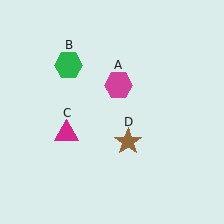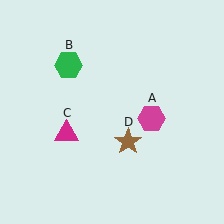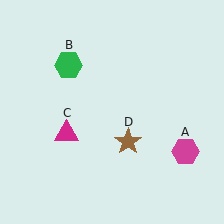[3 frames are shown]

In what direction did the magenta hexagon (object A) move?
The magenta hexagon (object A) moved down and to the right.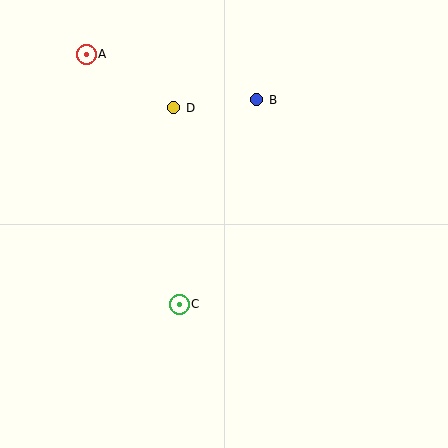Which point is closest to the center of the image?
Point C at (179, 304) is closest to the center.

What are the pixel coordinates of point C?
Point C is at (179, 304).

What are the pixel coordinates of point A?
Point A is at (86, 54).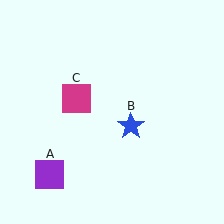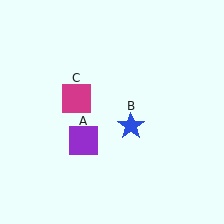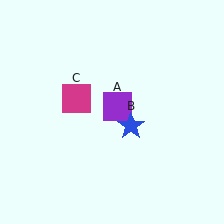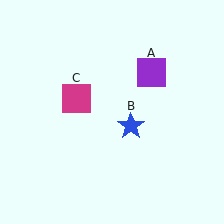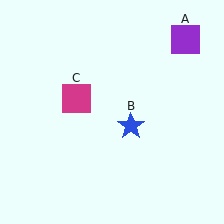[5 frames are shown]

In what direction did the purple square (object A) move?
The purple square (object A) moved up and to the right.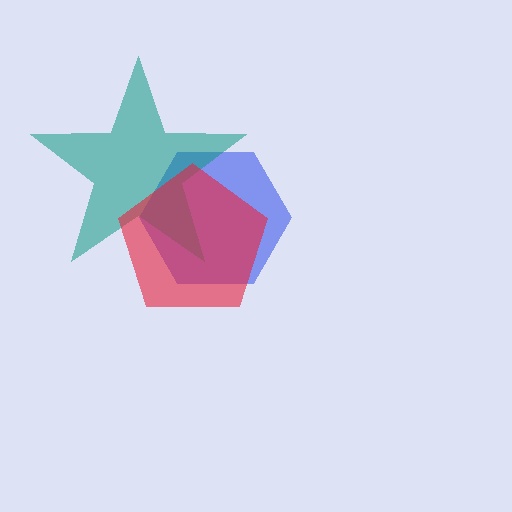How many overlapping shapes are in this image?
There are 3 overlapping shapes in the image.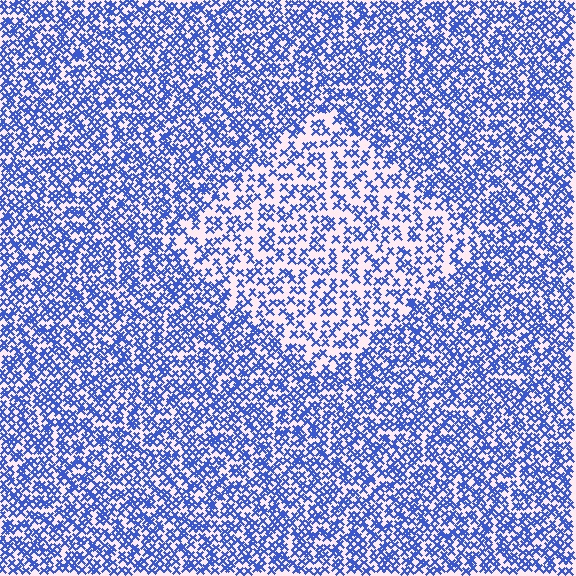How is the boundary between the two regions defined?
The boundary is defined by a change in element density (approximately 1.8x ratio). All elements are the same color, size, and shape.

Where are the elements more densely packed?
The elements are more densely packed outside the diamond boundary.